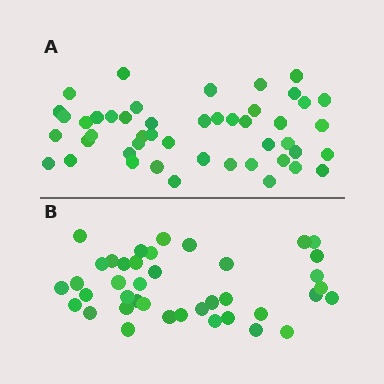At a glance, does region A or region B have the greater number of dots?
Region A (the top region) has more dots.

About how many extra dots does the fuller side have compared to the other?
Region A has roughly 8 or so more dots than region B.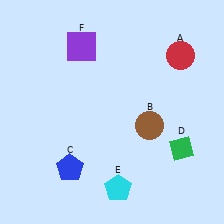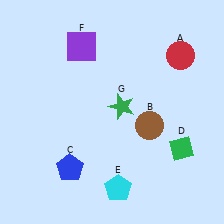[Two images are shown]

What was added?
A green star (G) was added in Image 2.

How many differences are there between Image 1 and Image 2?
There is 1 difference between the two images.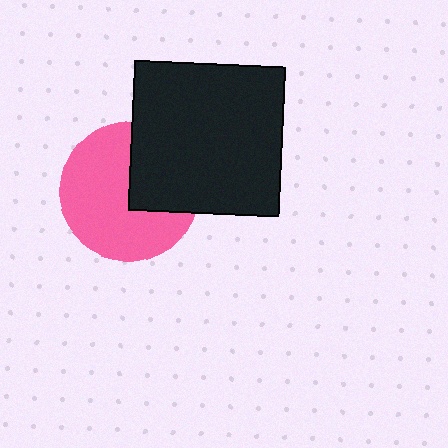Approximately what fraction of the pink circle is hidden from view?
Roughly 34% of the pink circle is hidden behind the black square.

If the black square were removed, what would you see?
You would see the complete pink circle.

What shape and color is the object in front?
The object in front is a black square.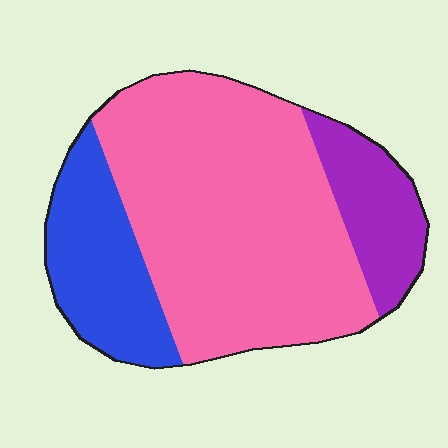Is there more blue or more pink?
Pink.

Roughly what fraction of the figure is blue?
Blue takes up about one fifth (1/5) of the figure.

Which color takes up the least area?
Purple, at roughly 15%.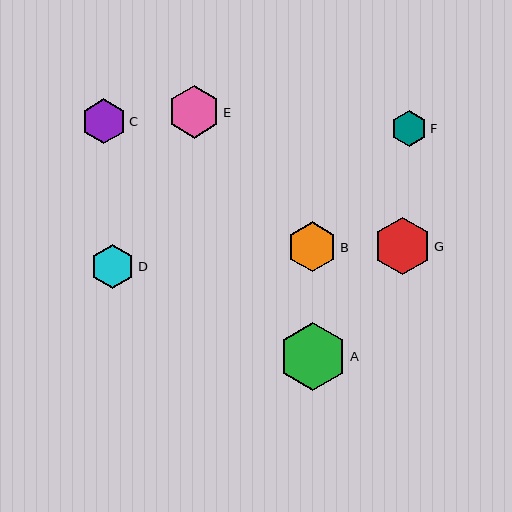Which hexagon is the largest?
Hexagon A is the largest with a size of approximately 69 pixels.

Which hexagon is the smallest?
Hexagon F is the smallest with a size of approximately 36 pixels.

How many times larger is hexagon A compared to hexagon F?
Hexagon A is approximately 1.9 times the size of hexagon F.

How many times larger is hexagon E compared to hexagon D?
Hexagon E is approximately 1.2 times the size of hexagon D.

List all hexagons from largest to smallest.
From largest to smallest: A, G, E, B, C, D, F.